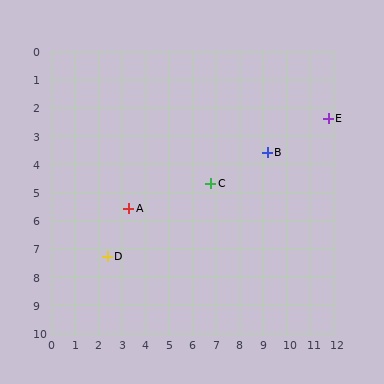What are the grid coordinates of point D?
Point D is at approximately (2.4, 7.3).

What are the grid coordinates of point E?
Point E is at approximately (11.8, 2.4).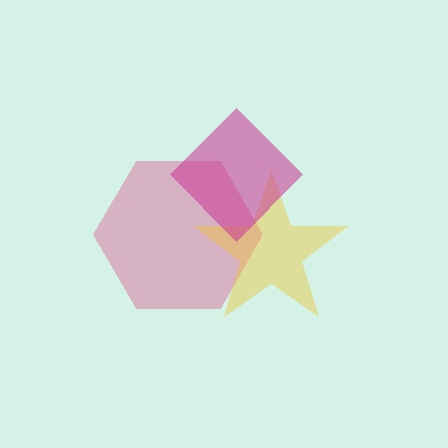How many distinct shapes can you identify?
There are 3 distinct shapes: a pink hexagon, a yellow star, a magenta diamond.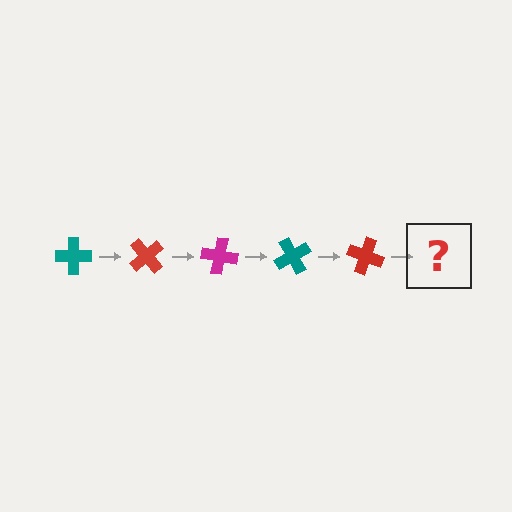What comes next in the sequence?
The next element should be a magenta cross, rotated 250 degrees from the start.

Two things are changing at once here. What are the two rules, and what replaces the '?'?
The two rules are that it rotates 50 degrees each step and the color cycles through teal, red, and magenta. The '?' should be a magenta cross, rotated 250 degrees from the start.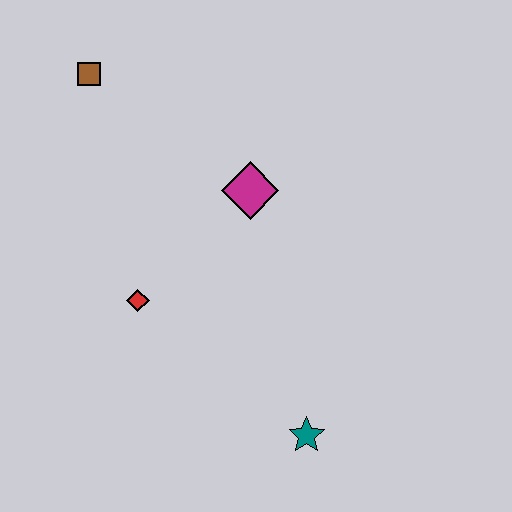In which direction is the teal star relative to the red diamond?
The teal star is to the right of the red diamond.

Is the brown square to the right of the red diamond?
No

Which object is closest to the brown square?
The magenta diamond is closest to the brown square.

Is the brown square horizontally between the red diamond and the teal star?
No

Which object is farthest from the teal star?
The brown square is farthest from the teal star.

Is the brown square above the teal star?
Yes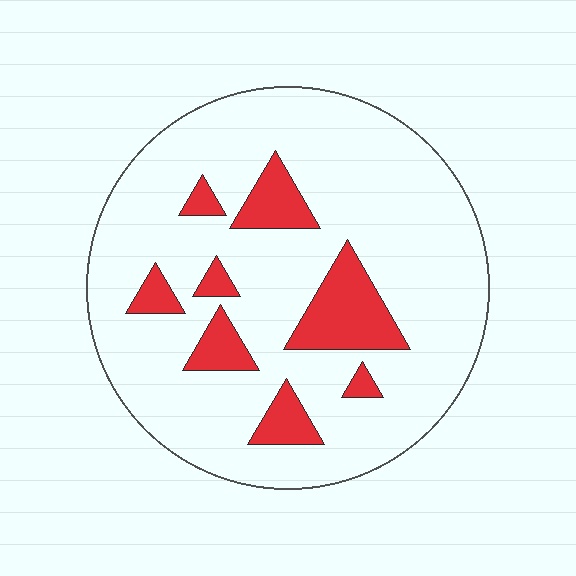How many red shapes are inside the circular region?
8.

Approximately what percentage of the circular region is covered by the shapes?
Approximately 15%.